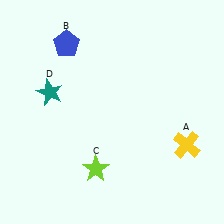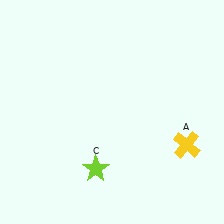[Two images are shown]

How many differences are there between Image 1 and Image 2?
There are 2 differences between the two images.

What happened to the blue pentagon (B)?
The blue pentagon (B) was removed in Image 2. It was in the top-left area of Image 1.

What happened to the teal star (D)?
The teal star (D) was removed in Image 2. It was in the top-left area of Image 1.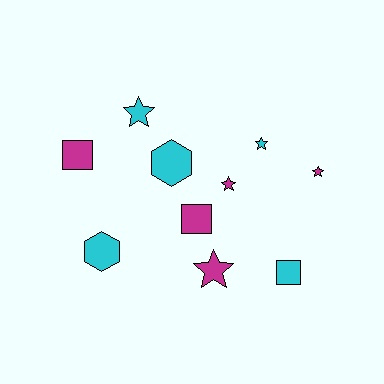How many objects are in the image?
There are 10 objects.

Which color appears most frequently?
Magenta, with 5 objects.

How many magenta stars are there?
There are 3 magenta stars.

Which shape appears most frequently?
Star, with 5 objects.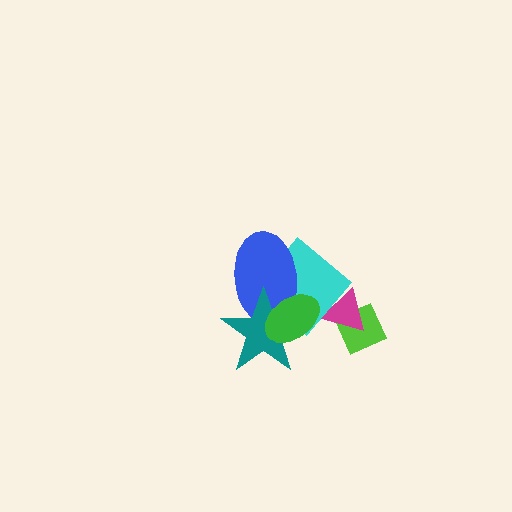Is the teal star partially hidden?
Yes, it is partially covered by another shape.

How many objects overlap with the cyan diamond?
4 objects overlap with the cyan diamond.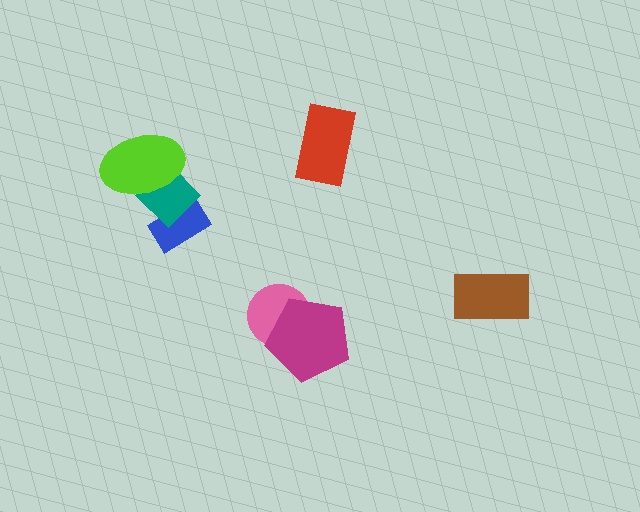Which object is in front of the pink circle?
The magenta pentagon is in front of the pink circle.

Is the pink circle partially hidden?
Yes, it is partially covered by another shape.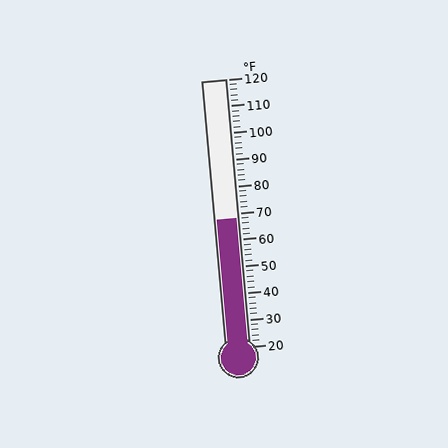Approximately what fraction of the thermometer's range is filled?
The thermometer is filled to approximately 50% of its range.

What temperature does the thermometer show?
The thermometer shows approximately 68°F.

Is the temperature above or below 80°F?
The temperature is below 80°F.